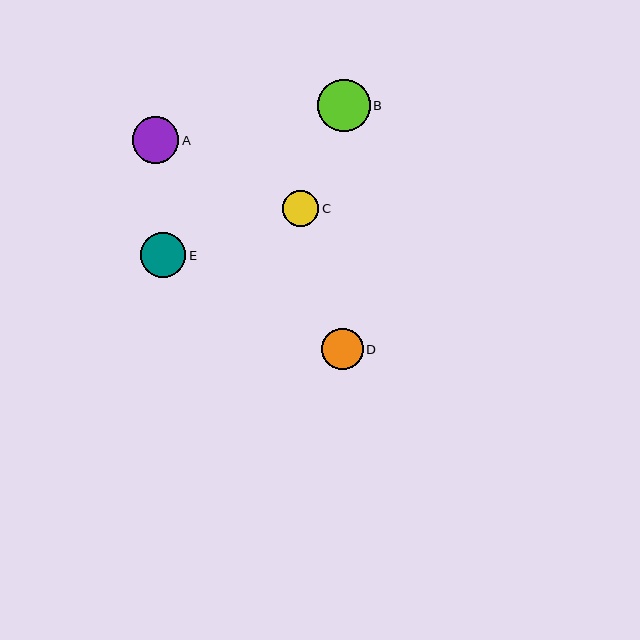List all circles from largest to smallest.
From largest to smallest: B, A, E, D, C.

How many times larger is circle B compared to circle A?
Circle B is approximately 1.1 times the size of circle A.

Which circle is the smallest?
Circle C is the smallest with a size of approximately 36 pixels.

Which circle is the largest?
Circle B is the largest with a size of approximately 53 pixels.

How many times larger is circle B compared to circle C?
Circle B is approximately 1.5 times the size of circle C.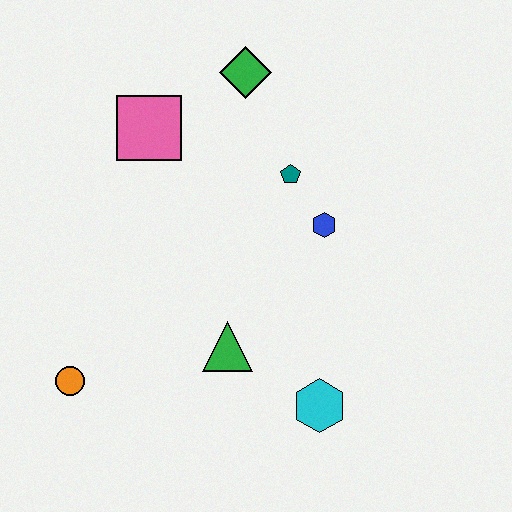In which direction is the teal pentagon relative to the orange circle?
The teal pentagon is to the right of the orange circle.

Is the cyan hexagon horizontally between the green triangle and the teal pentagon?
No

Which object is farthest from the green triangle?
The green diamond is farthest from the green triangle.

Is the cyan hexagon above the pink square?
No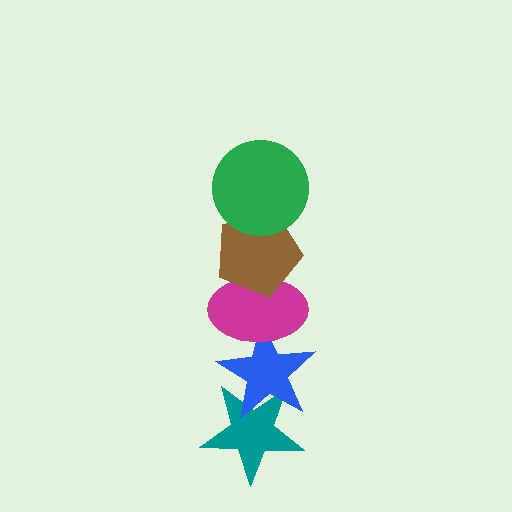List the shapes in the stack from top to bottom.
From top to bottom: the green circle, the brown pentagon, the magenta ellipse, the blue star, the teal star.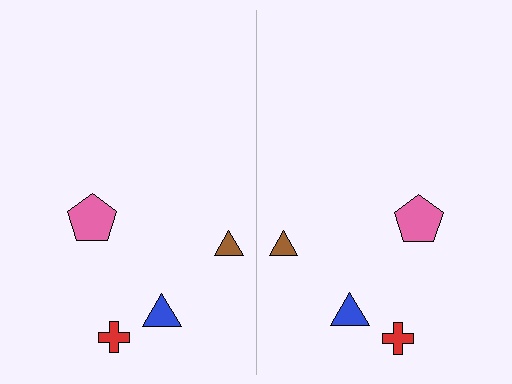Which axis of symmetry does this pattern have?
The pattern has a vertical axis of symmetry running through the center of the image.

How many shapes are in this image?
There are 8 shapes in this image.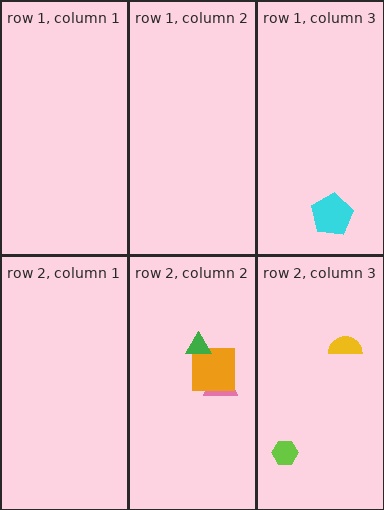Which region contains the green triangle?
The row 2, column 2 region.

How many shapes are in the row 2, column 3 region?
2.